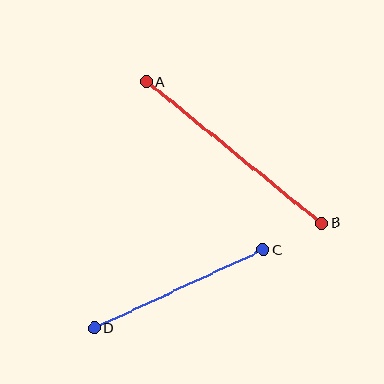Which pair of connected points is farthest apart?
Points A and B are farthest apart.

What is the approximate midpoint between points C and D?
The midpoint is at approximately (179, 289) pixels.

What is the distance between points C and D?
The distance is approximately 186 pixels.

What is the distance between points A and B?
The distance is approximately 225 pixels.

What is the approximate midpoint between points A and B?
The midpoint is at approximately (234, 152) pixels.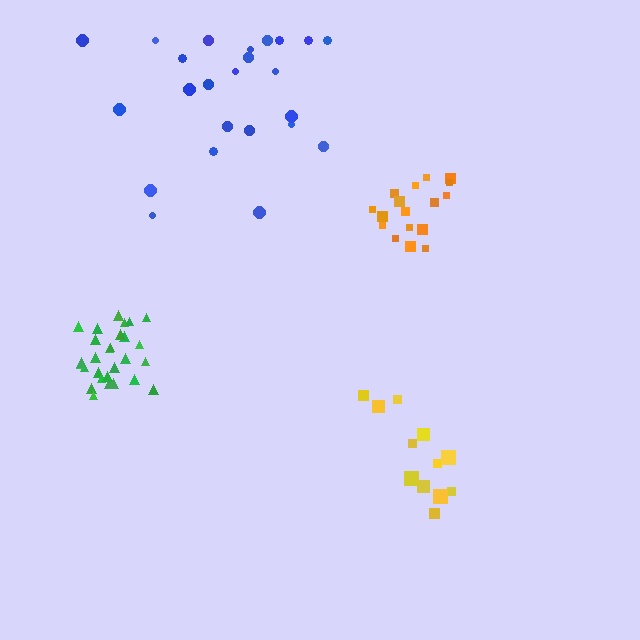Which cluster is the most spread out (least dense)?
Blue.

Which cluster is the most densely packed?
Green.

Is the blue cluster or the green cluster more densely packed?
Green.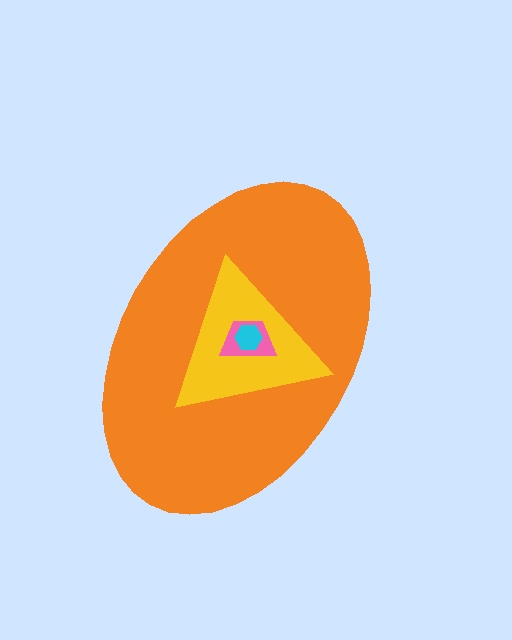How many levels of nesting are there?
4.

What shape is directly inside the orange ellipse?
The yellow triangle.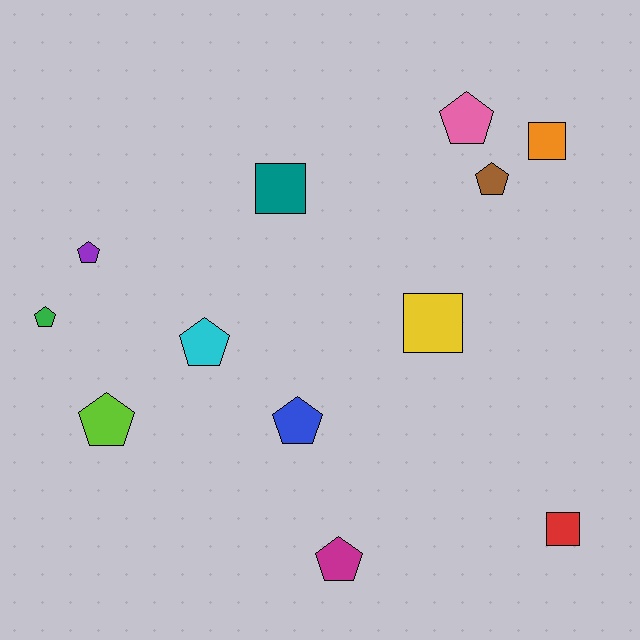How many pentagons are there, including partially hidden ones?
There are 8 pentagons.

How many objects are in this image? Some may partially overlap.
There are 12 objects.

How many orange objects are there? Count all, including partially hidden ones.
There is 1 orange object.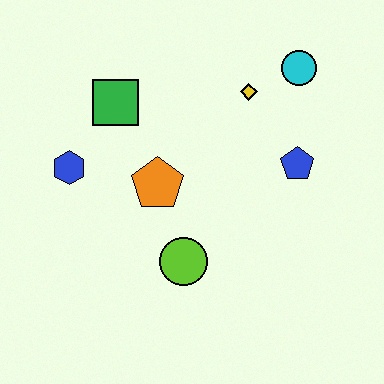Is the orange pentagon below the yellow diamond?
Yes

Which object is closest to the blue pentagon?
The yellow diamond is closest to the blue pentagon.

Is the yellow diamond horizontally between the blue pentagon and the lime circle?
Yes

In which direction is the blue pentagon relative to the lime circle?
The blue pentagon is to the right of the lime circle.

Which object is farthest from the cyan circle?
The blue hexagon is farthest from the cyan circle.